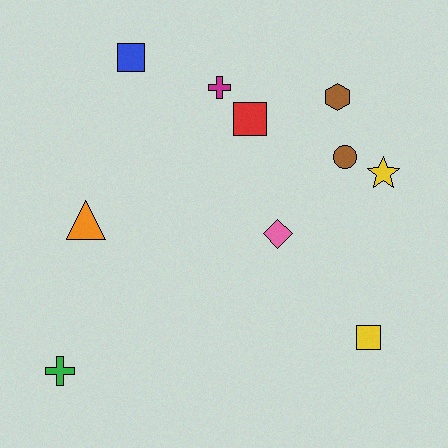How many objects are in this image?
There are 10 objects.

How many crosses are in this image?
There are 2 crosses.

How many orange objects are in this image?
There is 1 orange object.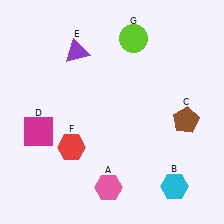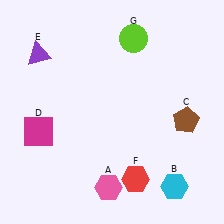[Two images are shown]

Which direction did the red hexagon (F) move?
The red hexagon (F) moved right.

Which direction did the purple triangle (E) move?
The purple triangle (E) moved left.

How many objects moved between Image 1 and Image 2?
2 objects moved between the two images.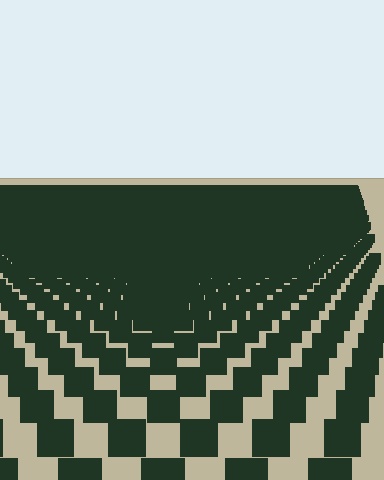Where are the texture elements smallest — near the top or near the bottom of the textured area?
Near the top.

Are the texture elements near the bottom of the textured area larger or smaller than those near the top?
Larger. Near the bottom, elements are closer to the viewer and appear at a bigger on-screen size.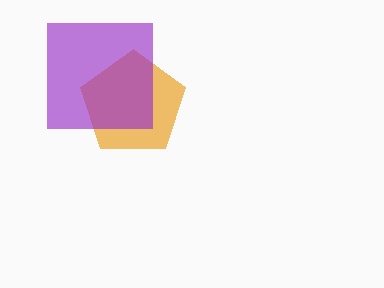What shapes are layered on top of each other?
The layered shapes are: an orange pentagon, a purple square.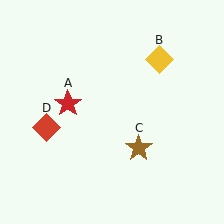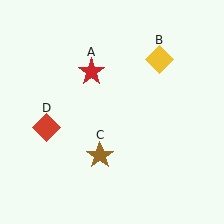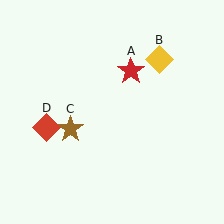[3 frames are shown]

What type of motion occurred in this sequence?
The red star (object A), brown star (object C) rotated clockwise around the center of the scene.